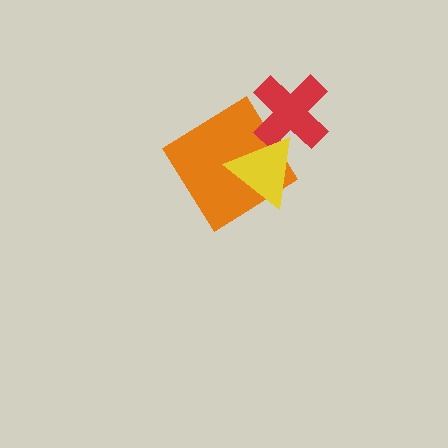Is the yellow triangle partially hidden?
No, no other shape covers it.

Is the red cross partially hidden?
Yes, it is partially covered by another shape.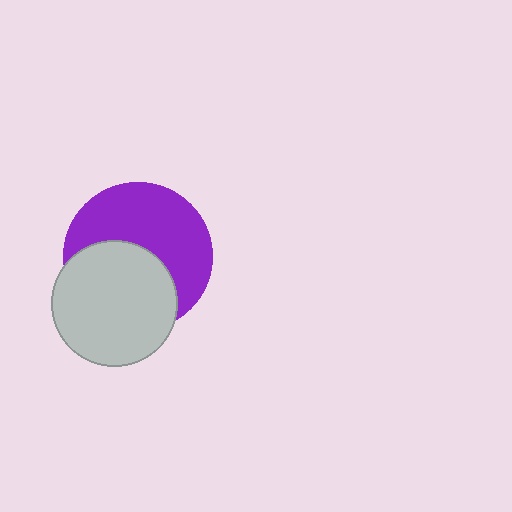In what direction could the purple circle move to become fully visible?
The purple circle could move up. That would shift it out from behind the light gray circle entirely.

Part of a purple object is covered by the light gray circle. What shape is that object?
It is a circle.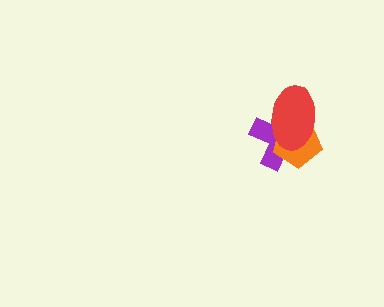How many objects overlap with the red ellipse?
2 objects overlap with the red ellipse.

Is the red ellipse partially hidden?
No, no other shape covers it.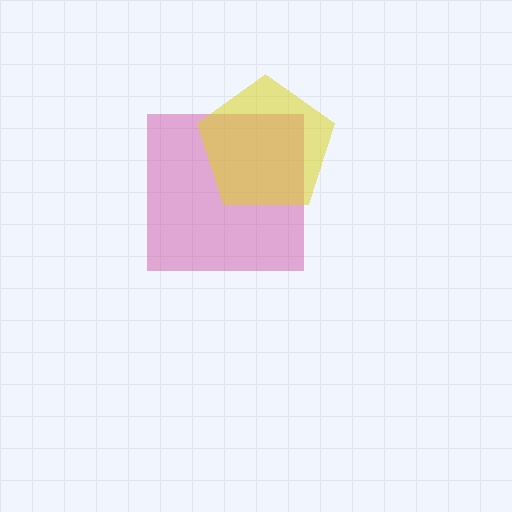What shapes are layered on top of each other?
The layered shapes are: a magenta square, a yellow pentagon.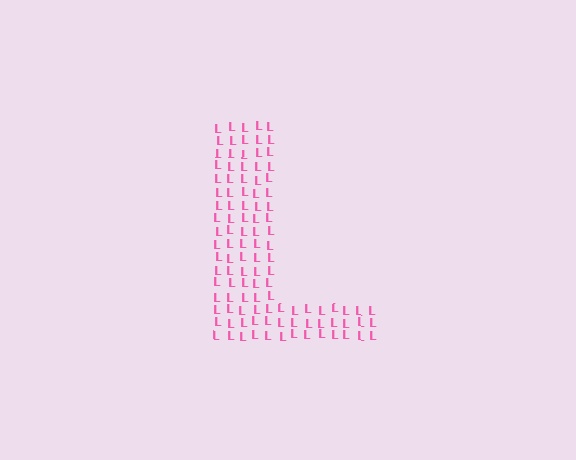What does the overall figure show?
The overall figure shows the letter L.